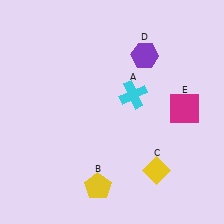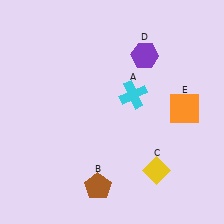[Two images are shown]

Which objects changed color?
B changed from yellow to brown. E changed from magenta to orange.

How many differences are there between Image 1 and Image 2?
There are 2 differences between the two images.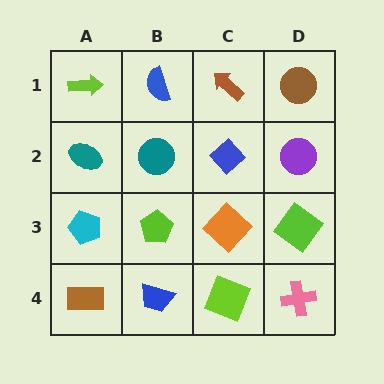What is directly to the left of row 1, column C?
A blue semicircle.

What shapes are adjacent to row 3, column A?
A teal ellipse (row 2, column A), a brown rectangle (row 4, column A), a lime pentagon (row 3, column B).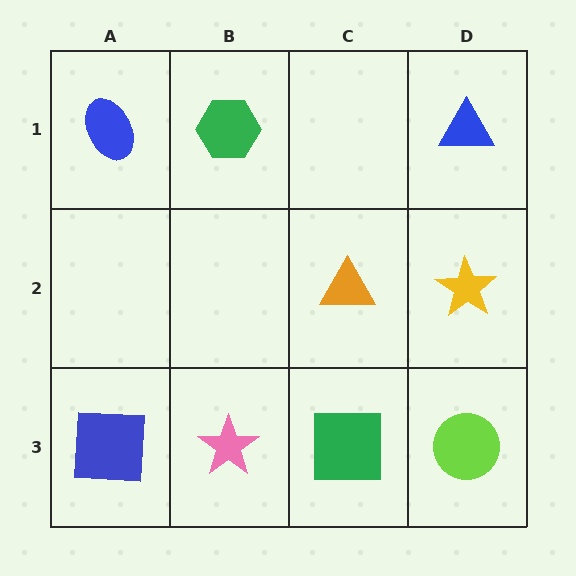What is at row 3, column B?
A pink star.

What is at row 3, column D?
A lime circle.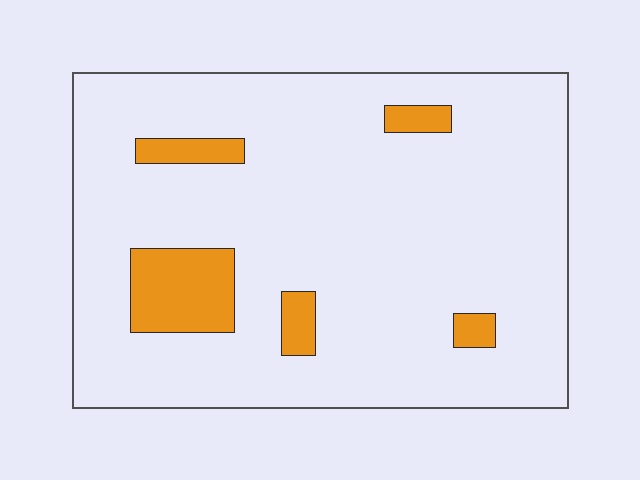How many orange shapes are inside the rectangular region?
5.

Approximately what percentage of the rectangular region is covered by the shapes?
Approximately 10%.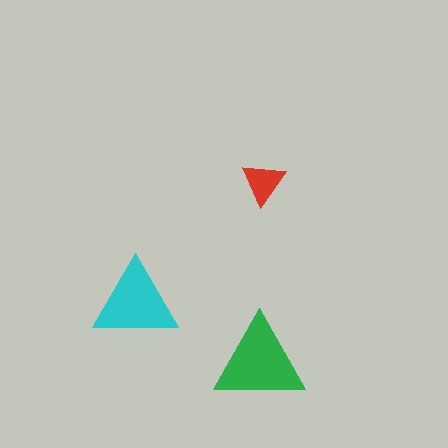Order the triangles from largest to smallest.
the green one, the cyan one, the red one.